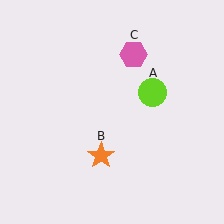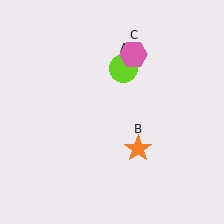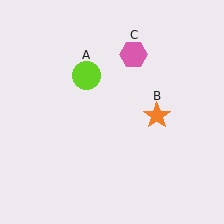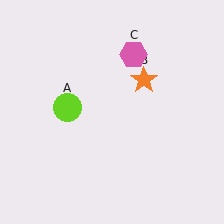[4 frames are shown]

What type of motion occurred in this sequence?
The lime circle (object A), orange star (object B) rotated counterclockwise around the center of the scene.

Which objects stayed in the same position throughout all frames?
Pink hexagon (object C) remained stationary.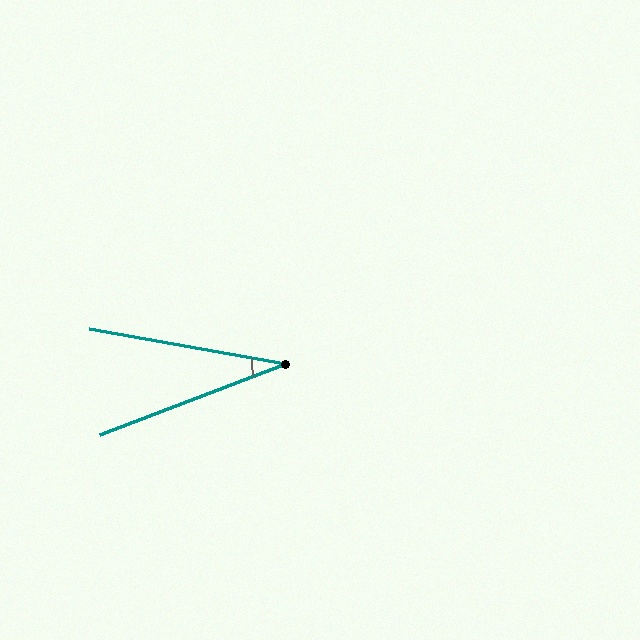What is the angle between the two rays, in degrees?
Approximately 31 degrees.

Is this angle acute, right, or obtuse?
It is acute.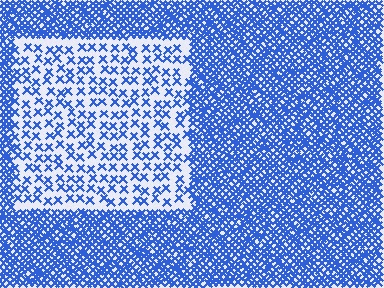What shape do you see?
I see a rectangle.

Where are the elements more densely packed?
The elements are more densely packed outside the rectangle boundary.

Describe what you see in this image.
The image contains small blue elements arranged at two different densities. A rectangle-shaped region is visible where the elements are less densely packed than the surrounding area.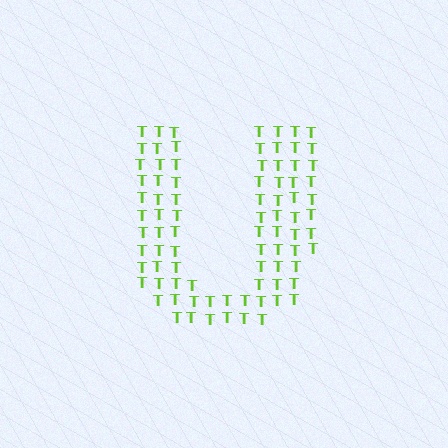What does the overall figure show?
The overall figure shows the letter U.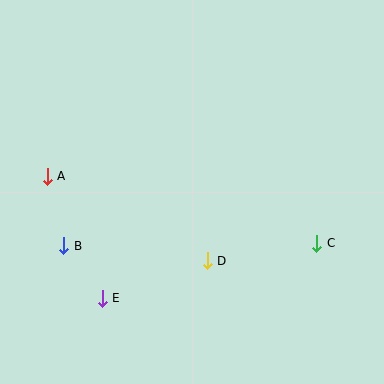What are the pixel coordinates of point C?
Point C is at (317, 243).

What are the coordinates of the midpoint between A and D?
The midpoint between A and D is at (127, 218).